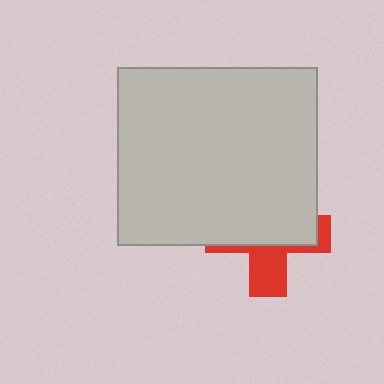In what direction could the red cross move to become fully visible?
The red cross could move down. That would shift it out from behind the light gray rectangle entirely.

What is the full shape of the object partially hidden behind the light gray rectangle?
The partially hidden object is a red cross.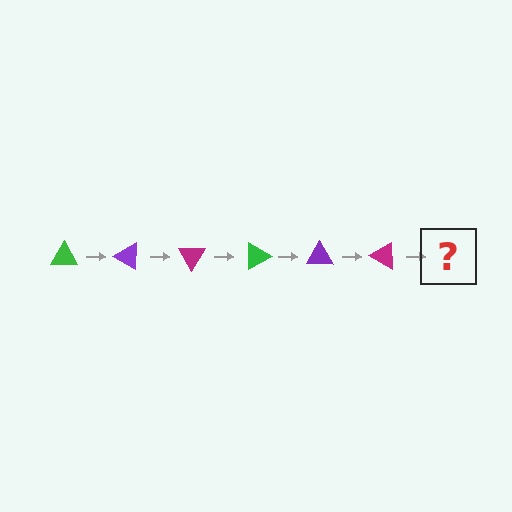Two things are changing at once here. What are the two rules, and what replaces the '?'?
The two rules are that it rotates 30 degrees each step and the color cycles through green, purple, and magenta. The '?' should be a green triangle, rotated 180 degrees from the start.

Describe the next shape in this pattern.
It should be a green triangle, rotated 180 degrees from the start.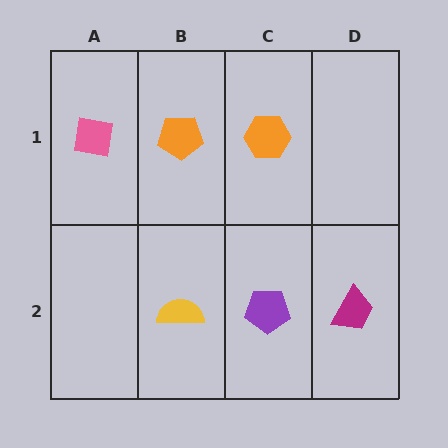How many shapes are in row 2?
3 shapes.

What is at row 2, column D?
A magenta trapezoid.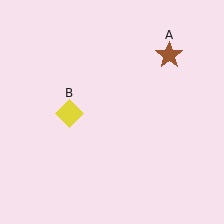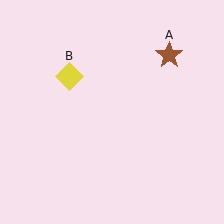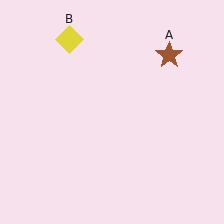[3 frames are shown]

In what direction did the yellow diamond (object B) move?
The yellow diamond (object B) moved up.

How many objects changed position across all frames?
1 object changed position: yellow diamond (object B).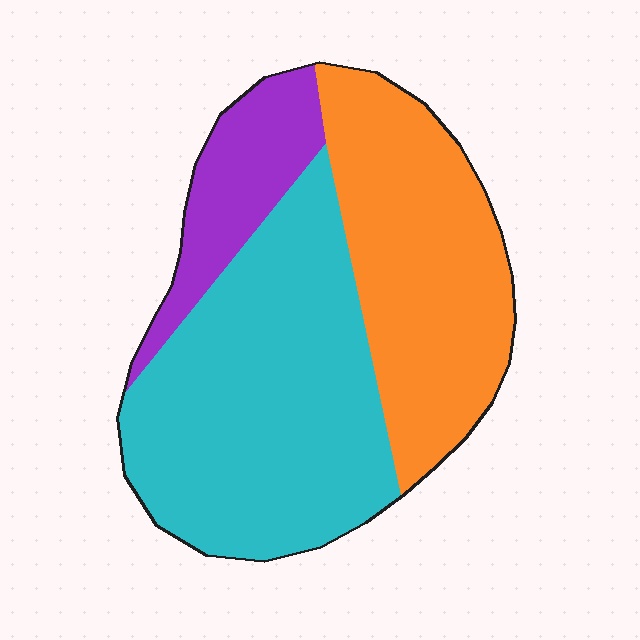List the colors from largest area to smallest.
From largest to smallest: cyan, orange, purple.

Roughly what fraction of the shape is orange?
Orange takes up about three eighths (3/8) of the shape.